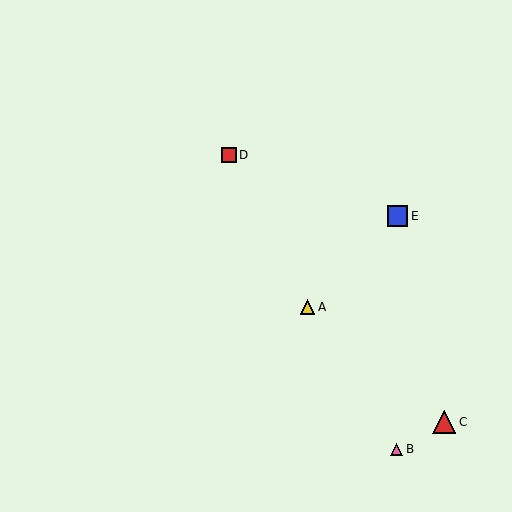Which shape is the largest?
The red triangle (labeled C) is the largest.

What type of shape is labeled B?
Shape B is a pink triangle.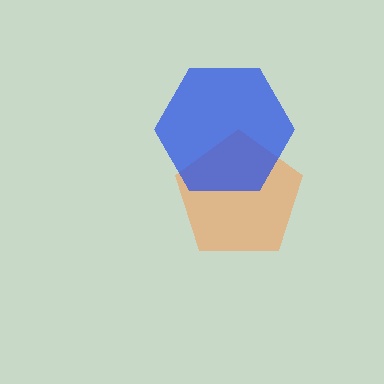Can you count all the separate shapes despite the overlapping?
Yes, there are 2 separate shapes.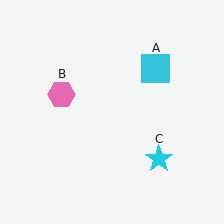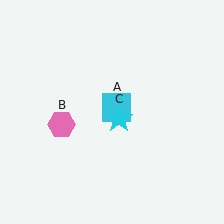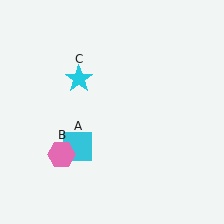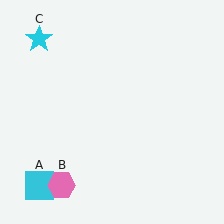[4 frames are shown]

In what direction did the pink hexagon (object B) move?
The pink hexagon (object B) moved down.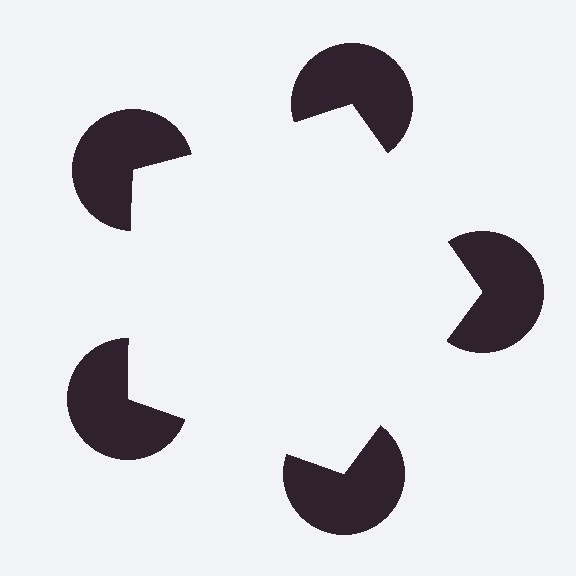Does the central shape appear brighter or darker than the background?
It typically appears slightly brighter than the background, even though no actual brightness change is drawn.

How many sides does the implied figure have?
5 sides.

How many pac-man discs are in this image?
There are 5 — one at each vertex of the illusory pentagon.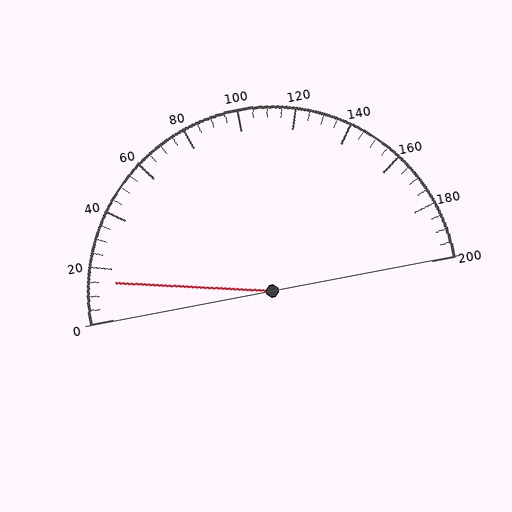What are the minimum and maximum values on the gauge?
The gauge ranges from 0 to 200.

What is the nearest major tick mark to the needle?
The nearest major tick mark is 20.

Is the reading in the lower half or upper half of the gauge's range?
The reading is in the lower half of the range (0 to 200).